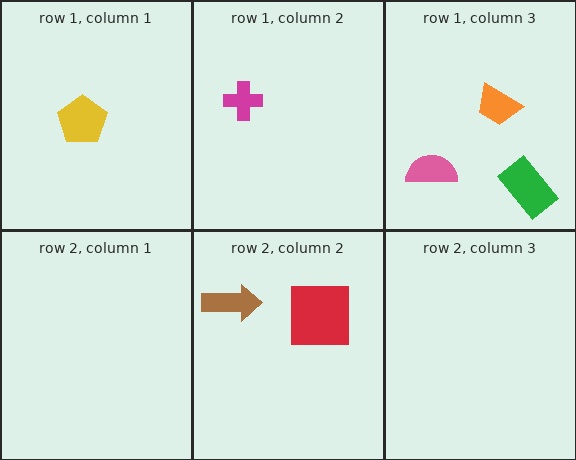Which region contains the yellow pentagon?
The row 1, column 1 region.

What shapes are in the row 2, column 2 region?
The red square, the brown arrow.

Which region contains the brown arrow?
The row 2, column 2 region.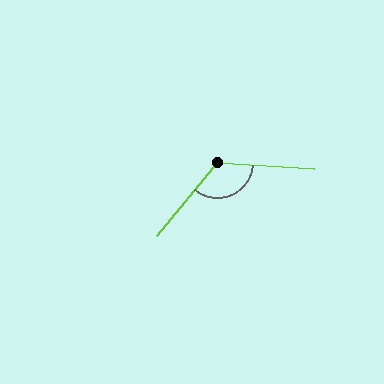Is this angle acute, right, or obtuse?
It is obtuse.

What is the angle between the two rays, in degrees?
Approximately 126 degrees.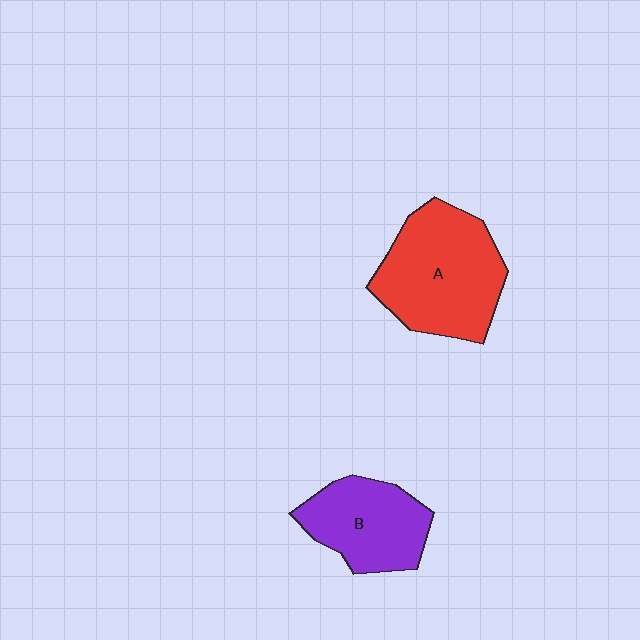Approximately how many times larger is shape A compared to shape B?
Approximately 1.4 times.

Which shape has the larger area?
Shape A (red).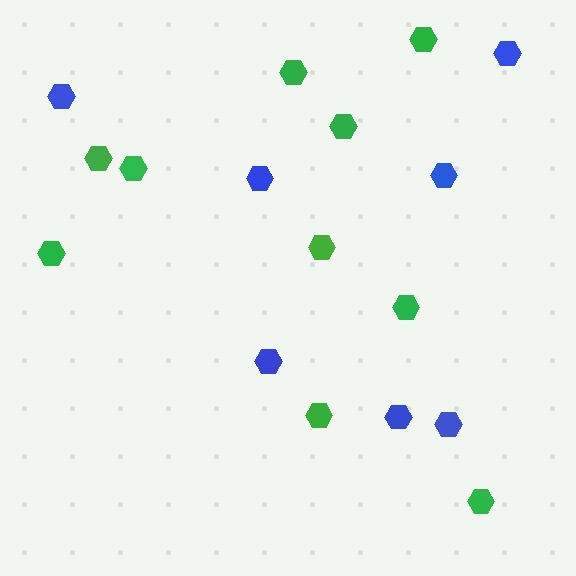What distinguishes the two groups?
There are 2 groups: one group of green hexagons (10) and one group of blue hexagons (7).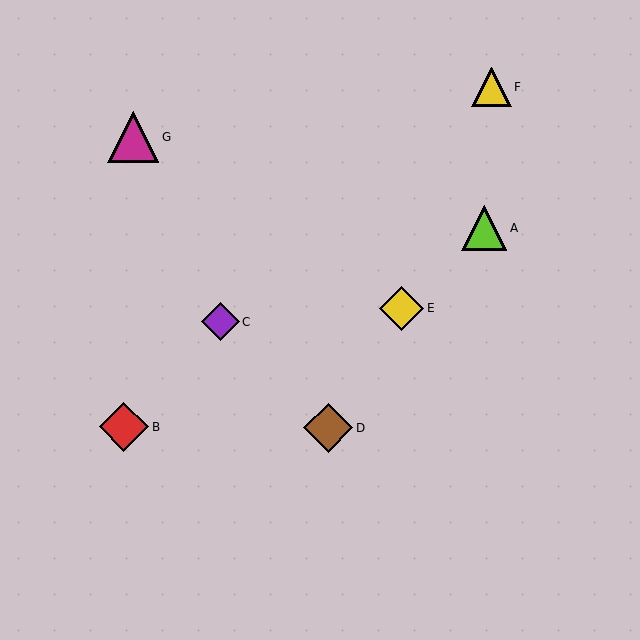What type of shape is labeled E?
Shape E is a yellow diamond.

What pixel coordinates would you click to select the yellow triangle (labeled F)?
Click at (492, 87) to select the yellow triangle F.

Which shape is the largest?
The magenta triangle (labeled G) is the largest.